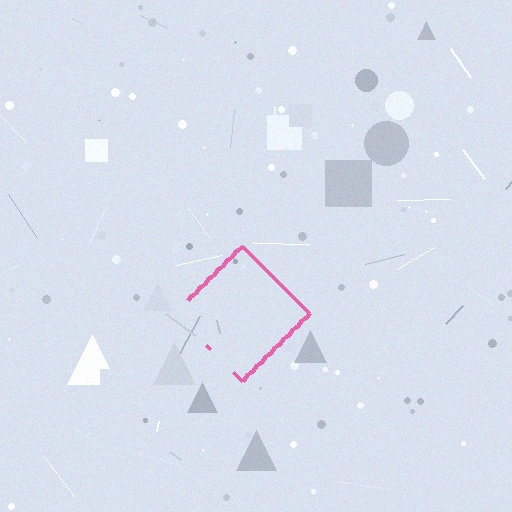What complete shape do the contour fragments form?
The contour fragments form a diamond.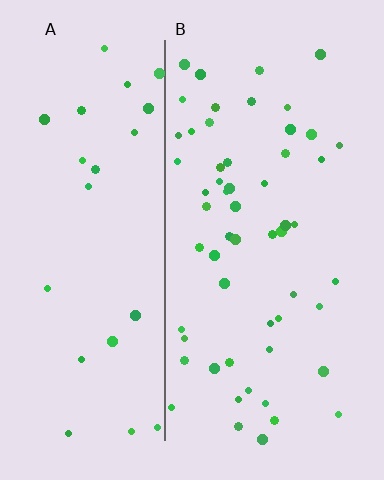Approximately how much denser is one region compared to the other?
Approximately 2.2× — region B over region A.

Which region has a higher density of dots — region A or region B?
B (the right).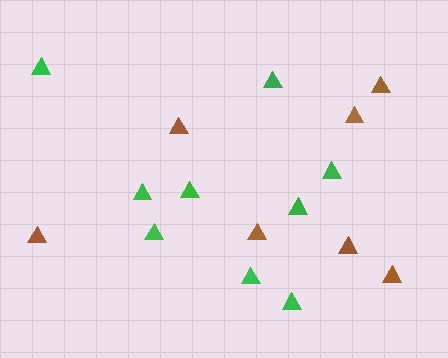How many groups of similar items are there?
There are 2 groups: one group of green triangles (9) and one group of brown triangles (7).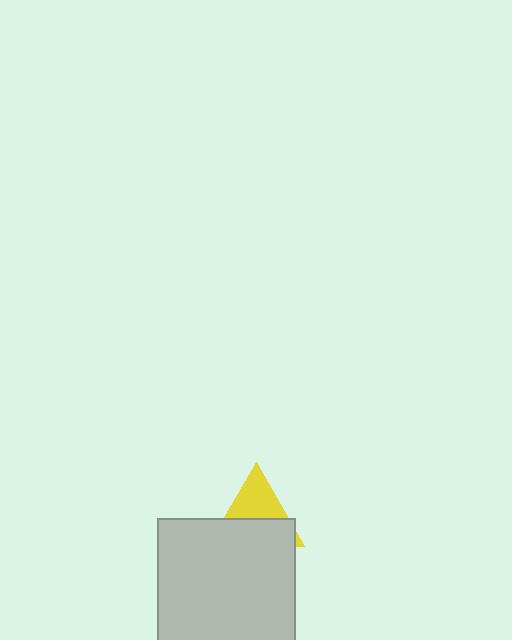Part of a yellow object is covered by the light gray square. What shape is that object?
It is a triangle.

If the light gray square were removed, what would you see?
You would see the complete yellow triangle.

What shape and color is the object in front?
The object in front is a light gray square.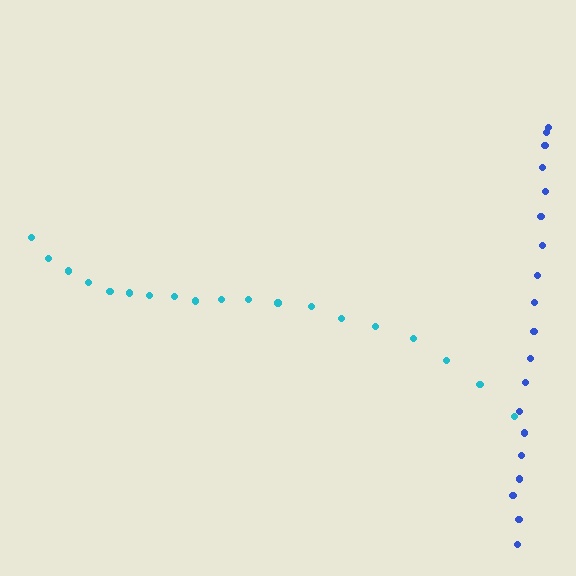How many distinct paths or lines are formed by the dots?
There are 2 distinct paths.